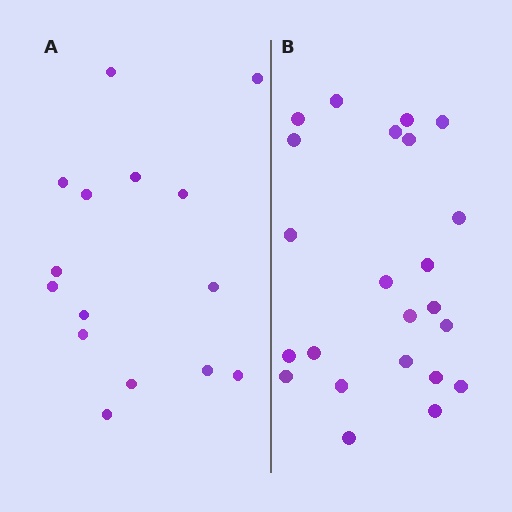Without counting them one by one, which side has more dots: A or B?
Region B (the right region) has more dots.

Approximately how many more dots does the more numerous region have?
Region B has roughly 8 or so more dots than region A.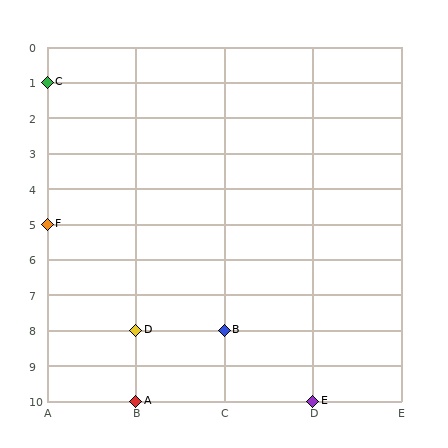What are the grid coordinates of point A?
Point A is at grid coordinates (B, 10).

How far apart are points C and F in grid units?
Points C and F are 4 rows apart.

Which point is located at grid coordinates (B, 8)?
Point D is at (B, 8).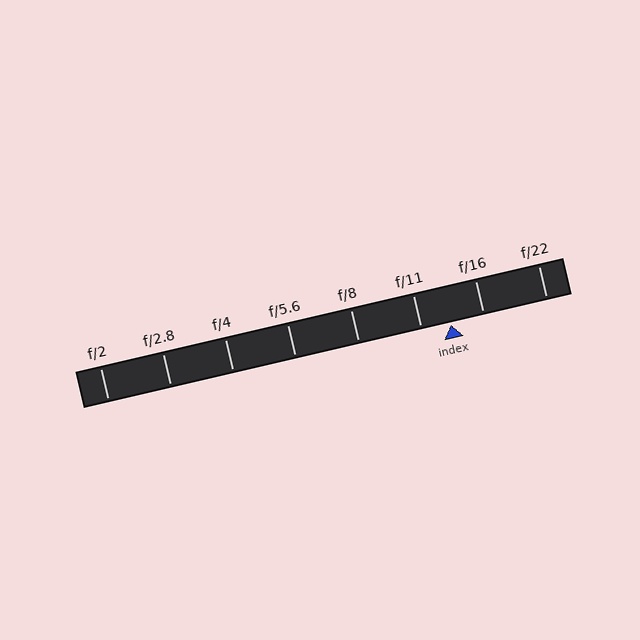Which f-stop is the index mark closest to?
The index mark is closest to f/11.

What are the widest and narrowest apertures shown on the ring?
The widest aperture shown is f/2 and the narrowest is f/22.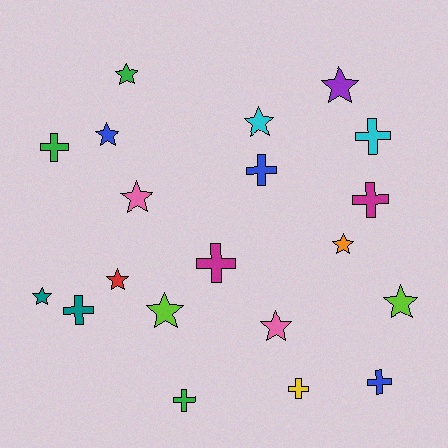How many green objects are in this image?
There are 3 green objects.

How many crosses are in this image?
There are 9 crosses.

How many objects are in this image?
There are 20 objects.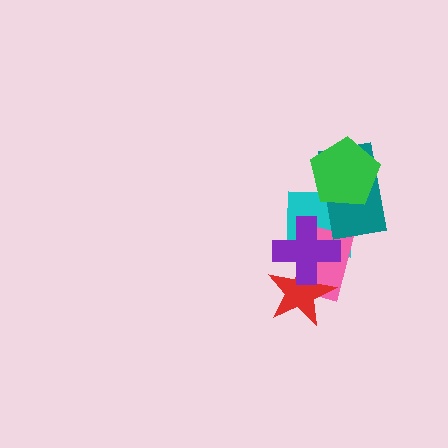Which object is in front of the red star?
The purple cross is in front of the red star.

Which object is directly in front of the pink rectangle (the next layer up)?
The red star is directly in front of the pink rectangle.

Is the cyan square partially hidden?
Yes, it is partially covered by another shape.